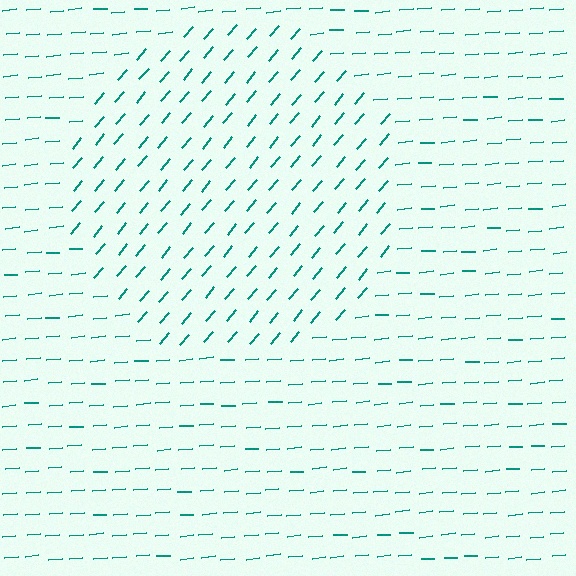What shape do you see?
I see a circle.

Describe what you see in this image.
The image is filled with small teal line segments. A circle region in the image has lines oriented differently from the surrounding lines, creating a visible texture boundary.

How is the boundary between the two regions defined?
The boundary is defined purely by a change in line orientation (approximately 45 degrees difference). All lines are the same color and thickness.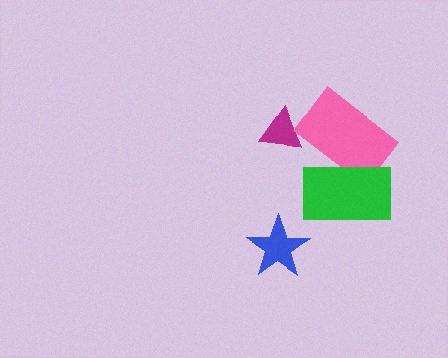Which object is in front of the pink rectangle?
The green rectangle is in front of the pink rectangle.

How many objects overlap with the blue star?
0 objects overlap with the blue star.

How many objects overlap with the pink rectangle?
1 object overlaps with the pink rectangle.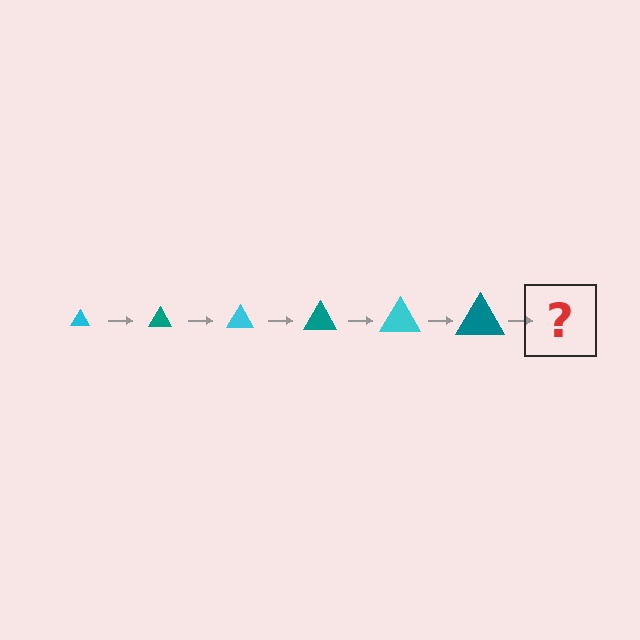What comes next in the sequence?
The next element should be a cyan triangle, larger than the previous one.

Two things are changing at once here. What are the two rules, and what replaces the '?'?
The two rules are that the triangle grows larger each step and the color cycles through cyan and teal. The '?' should be a cyan triangle, larger than the previous one.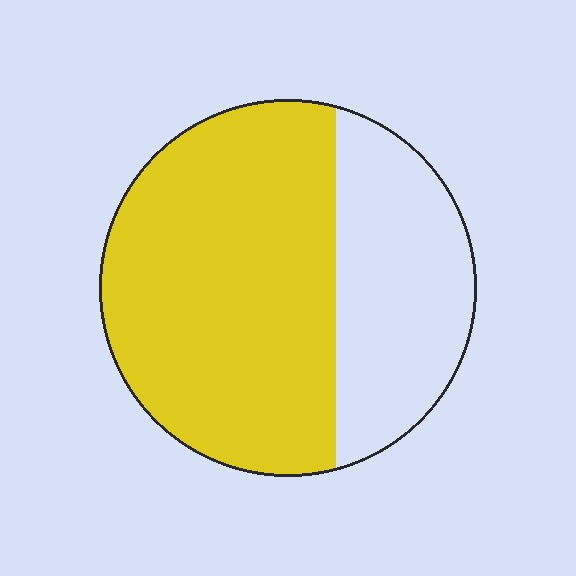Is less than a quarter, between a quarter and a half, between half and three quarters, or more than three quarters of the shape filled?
Between half and three quarters.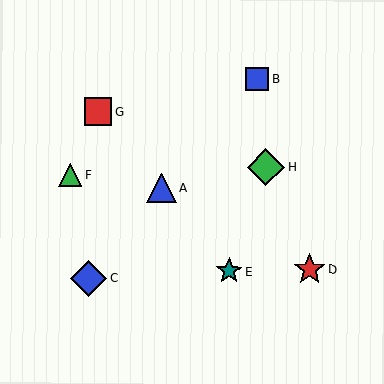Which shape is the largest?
The green diamond (labeled H) is the largest.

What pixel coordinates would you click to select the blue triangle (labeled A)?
Click at (161, 188) to select the blue triangle A.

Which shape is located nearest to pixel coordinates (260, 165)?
The green diamond (labeled H) at (266, 167) is nearest to that location.